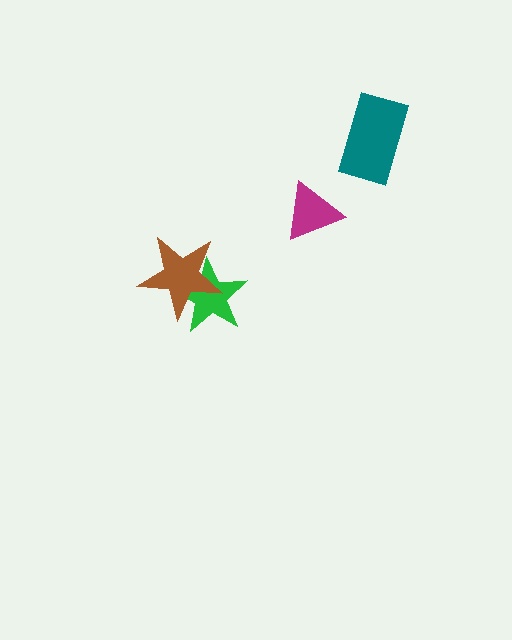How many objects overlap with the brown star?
1 object overlaps with the brown star.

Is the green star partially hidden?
Yes, it is partially covered by another shape.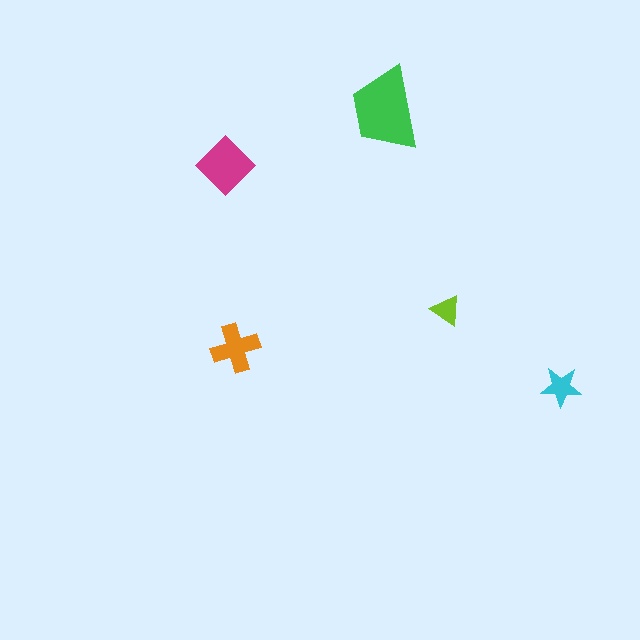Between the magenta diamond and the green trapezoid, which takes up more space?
The green trapezoid.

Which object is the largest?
The green trapezoid.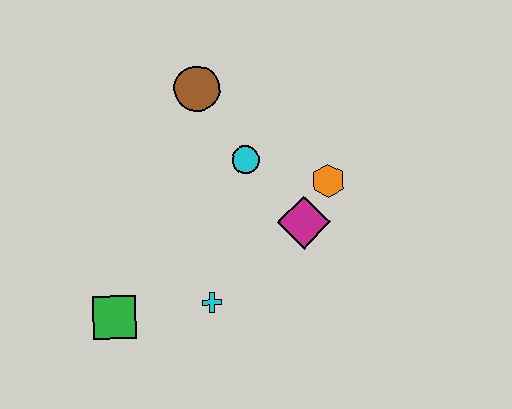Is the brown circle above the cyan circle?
Yes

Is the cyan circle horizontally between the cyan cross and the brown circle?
No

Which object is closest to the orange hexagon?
The magenta diamond is closest to the orange hexagon.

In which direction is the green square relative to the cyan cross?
The green square is to the left of the cyan cross.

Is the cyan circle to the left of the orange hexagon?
Yes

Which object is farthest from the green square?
The orange hexagon is farthest from the green square.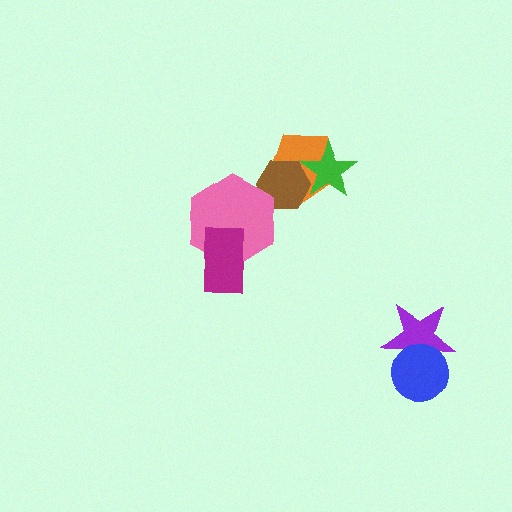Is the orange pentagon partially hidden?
Yes, it is partially covered by another shape.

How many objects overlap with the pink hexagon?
2 objects overlap with the pink hexagon.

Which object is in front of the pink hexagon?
The magenta rectangle is in front of the pink hexagon.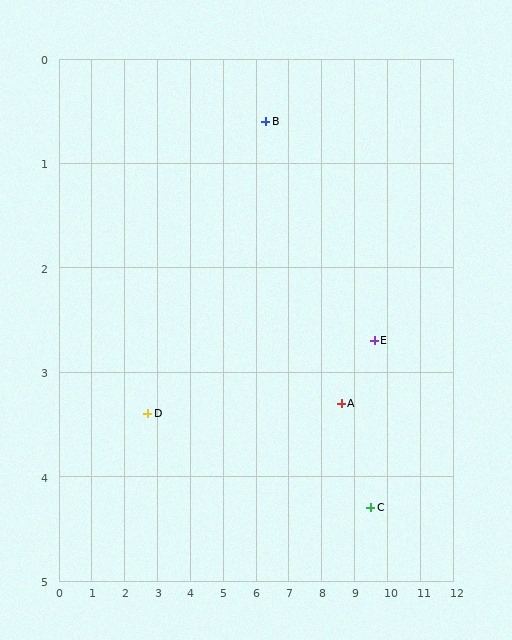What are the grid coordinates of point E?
Point E is at approximately (9.6, 2.7).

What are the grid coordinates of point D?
Point D is at approximately (2.7, 3.4).